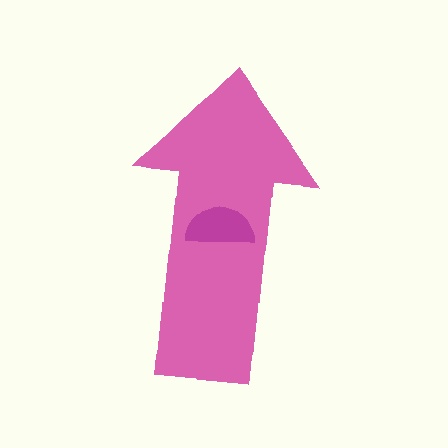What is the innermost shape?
The magenta semicircle.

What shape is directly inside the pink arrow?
The magenta semicircle.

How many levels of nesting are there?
2.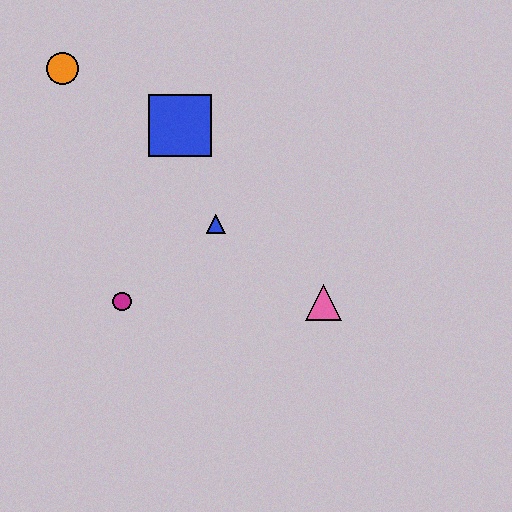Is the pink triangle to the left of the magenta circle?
No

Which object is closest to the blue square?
The blue triangle is closest to the blue square.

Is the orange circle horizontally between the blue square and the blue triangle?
No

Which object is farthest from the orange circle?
The pink triangle is farthest from the orange circle.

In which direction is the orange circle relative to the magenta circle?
The orange circle is above the magenta circle.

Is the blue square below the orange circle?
Yes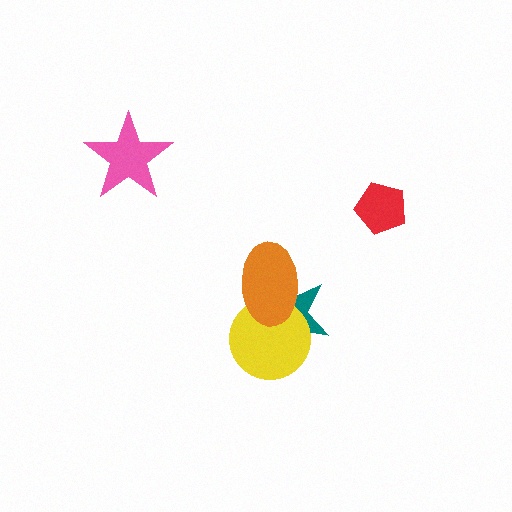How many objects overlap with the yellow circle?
2 objects overlap with the yellow circle.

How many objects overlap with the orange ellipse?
2 objects overlap with the orange ellipse.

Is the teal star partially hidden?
Yes, it is partially covered by another shape.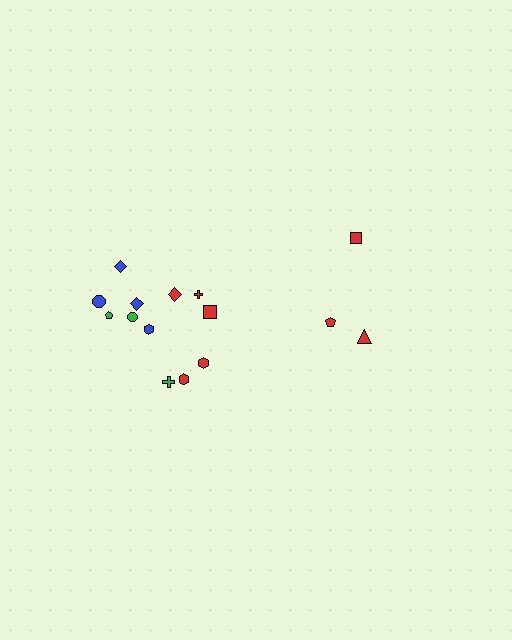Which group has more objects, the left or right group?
The left group.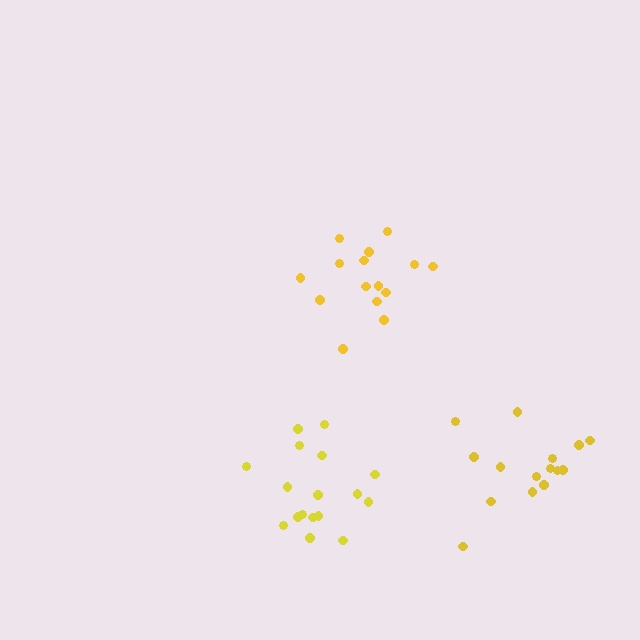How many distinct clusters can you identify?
There are 3 distinct clusters.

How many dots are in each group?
Group 1: 17 dots, Group 2: 15 dots, Group 3: 15 dots (47 total).